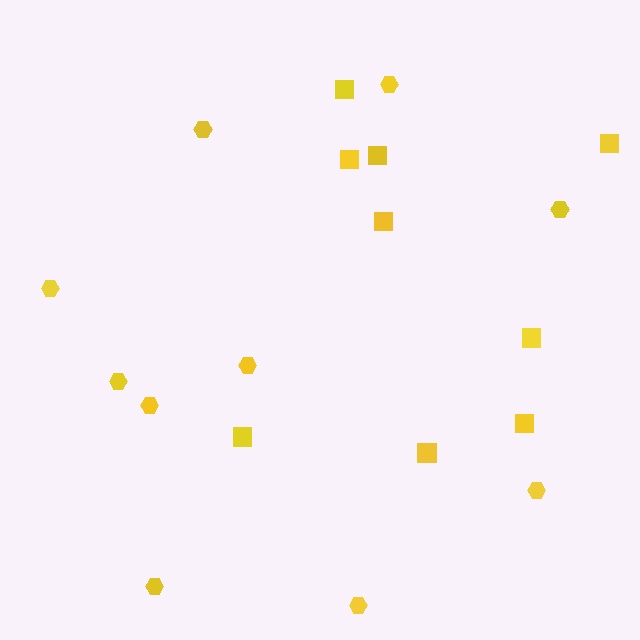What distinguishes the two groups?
There are 2 groups: one group of hexagons (10) and one group of squares (9).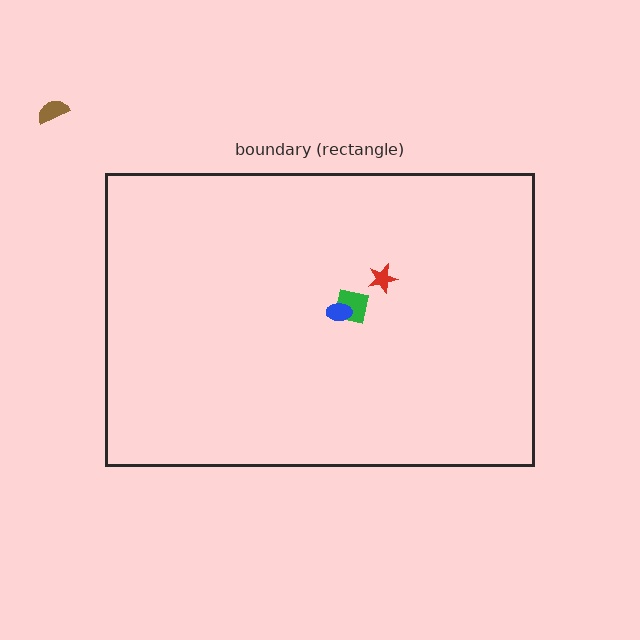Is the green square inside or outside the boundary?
Inside.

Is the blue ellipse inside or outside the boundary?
Inside.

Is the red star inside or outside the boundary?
Inside.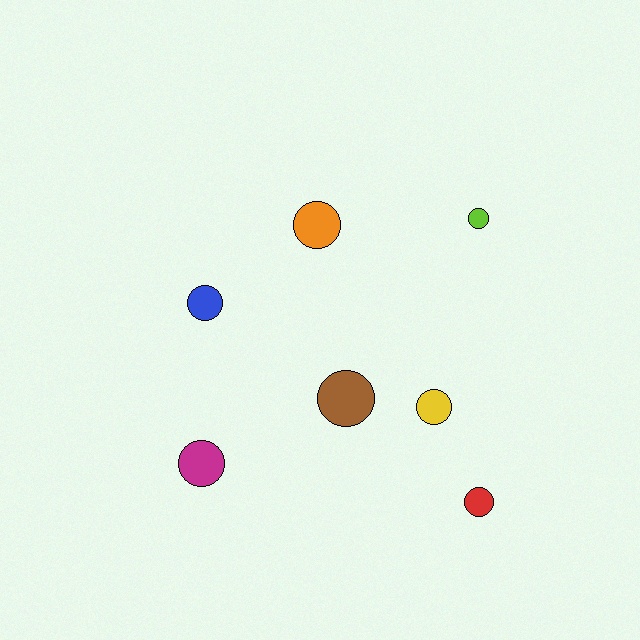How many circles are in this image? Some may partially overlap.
There are 7 circles.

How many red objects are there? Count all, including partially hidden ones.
There is 1 red object.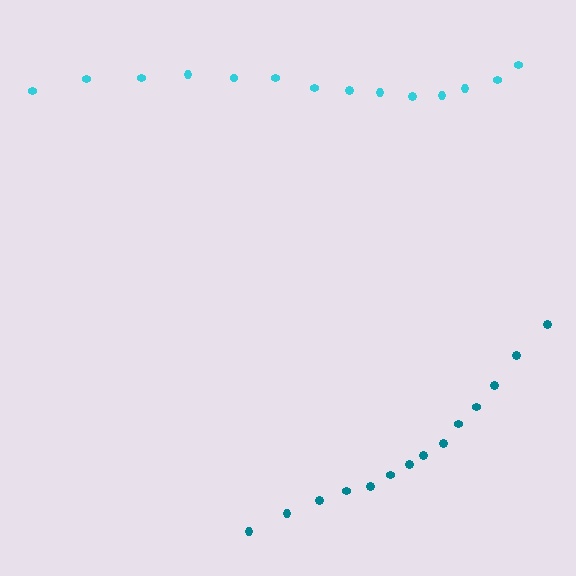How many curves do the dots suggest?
There are 2 distinct paths.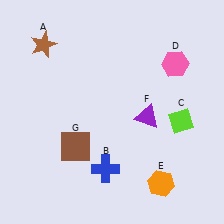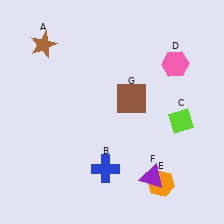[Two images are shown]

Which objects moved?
The objects that moved are: the purple triangle (F), the brown square (G).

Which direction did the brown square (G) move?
The brown square (G) moved right.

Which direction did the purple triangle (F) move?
The purple triangle (F) moved down.